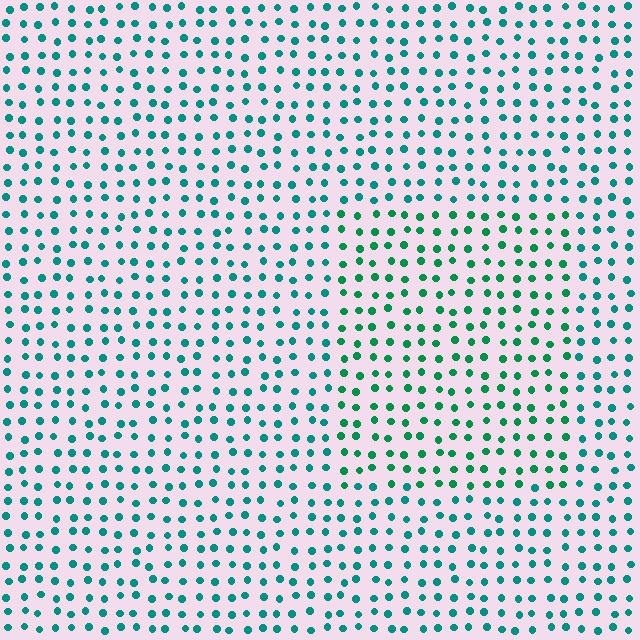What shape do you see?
I see a rectangle.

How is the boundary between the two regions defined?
The boundary is defined purely by a slight shift in hue (about 24 degrees). Spacing, size, and orientation are identical on both sides.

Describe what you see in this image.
The image is filled with small teal elements in a uniform arrangement. A rectangle-shaped region is visible where the elements are tinted to a slightly different hue, forming a subtle color boundary.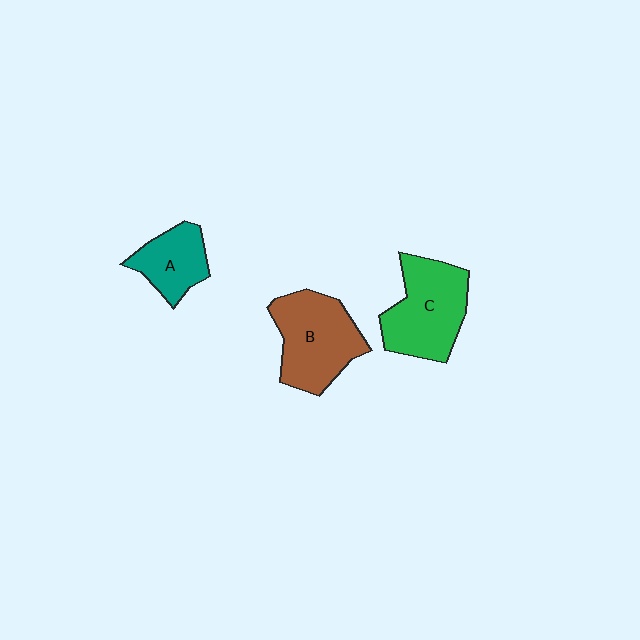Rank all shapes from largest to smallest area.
From largest to smallest: C (green), B (brown), A (teal).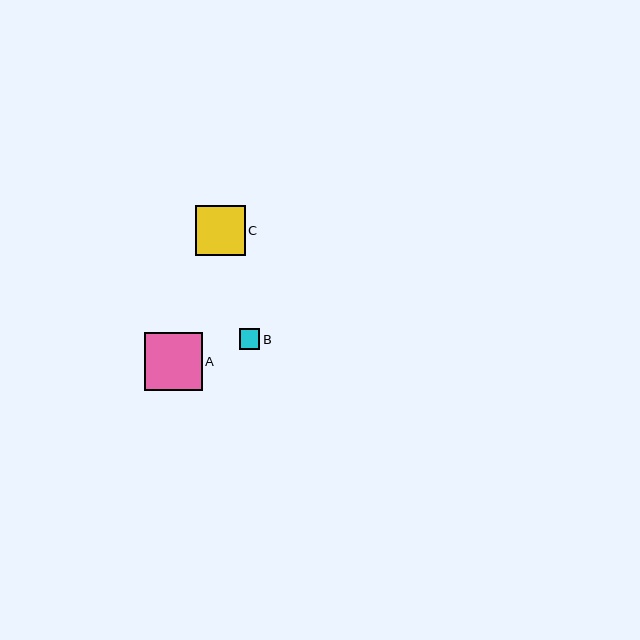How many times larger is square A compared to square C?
Square A is approximately 1.2 times the size of square C.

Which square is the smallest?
Square B is the smallest with a size of approximately 21 pixels.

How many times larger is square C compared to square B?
Square C is approximately 2.4 times the size of square B.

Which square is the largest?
Square A is the largest with a size of approximately 58 pixels.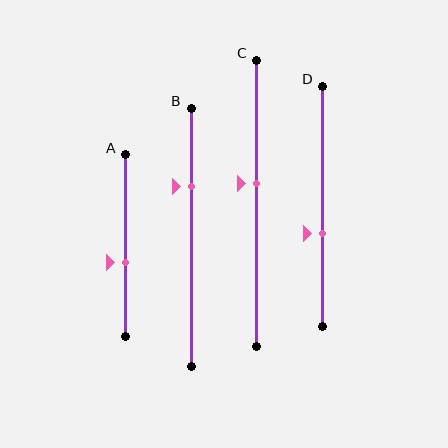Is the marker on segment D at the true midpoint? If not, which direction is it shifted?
No, the marker on segment D is shifted downward by about 11% of the segment length.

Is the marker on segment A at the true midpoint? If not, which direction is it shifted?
No, the marker on segment A is shifted downward by about 9% of the segment length.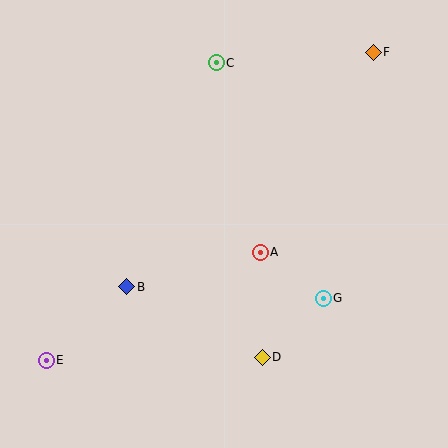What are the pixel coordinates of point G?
Point G is at (323, 298).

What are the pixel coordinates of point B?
Point B is at (127, 287).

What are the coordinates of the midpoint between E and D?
The midpoint between E and D is at (154, 359).